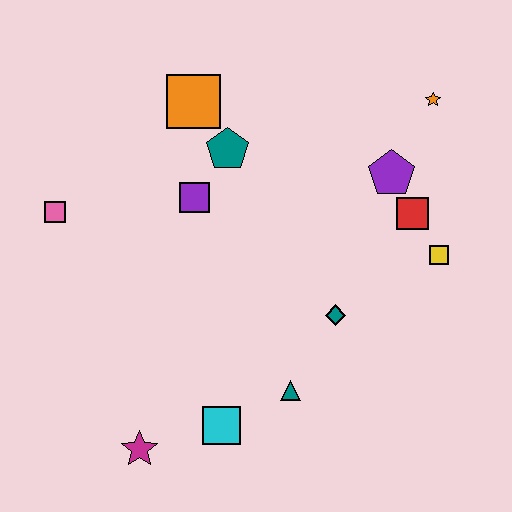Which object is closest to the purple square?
The teal pentagon is closest to the purple square.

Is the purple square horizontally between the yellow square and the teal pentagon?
No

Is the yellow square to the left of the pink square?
No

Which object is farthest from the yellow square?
The pink square is farthest from the yellow square.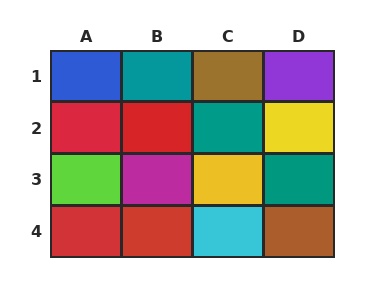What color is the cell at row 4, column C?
Cyan.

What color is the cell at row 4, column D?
Brown.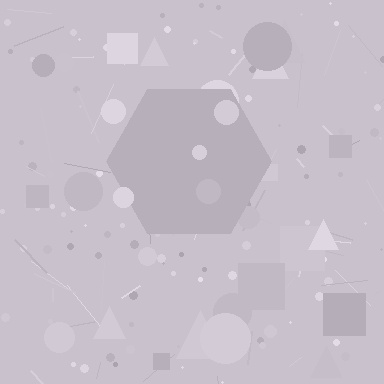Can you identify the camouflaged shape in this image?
The camouflaged shape is a hexagon.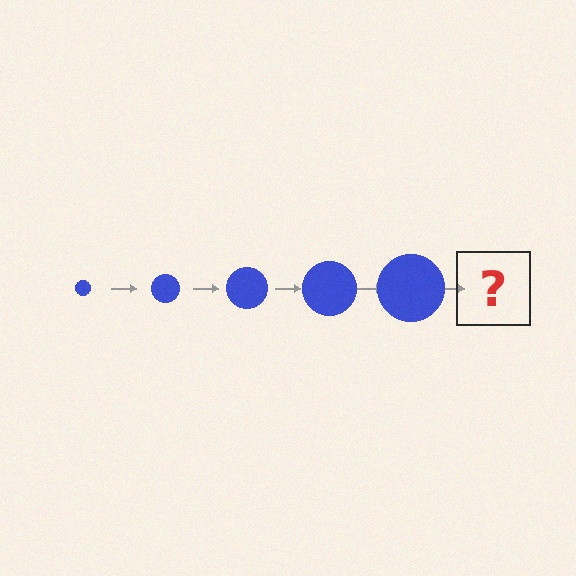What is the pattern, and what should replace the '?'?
The pattern is that the circle gets progressively larger each step. The '?' should be a blue circle, larger than the previous one.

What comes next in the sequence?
The next element should be a blue circle, larger than the previous one.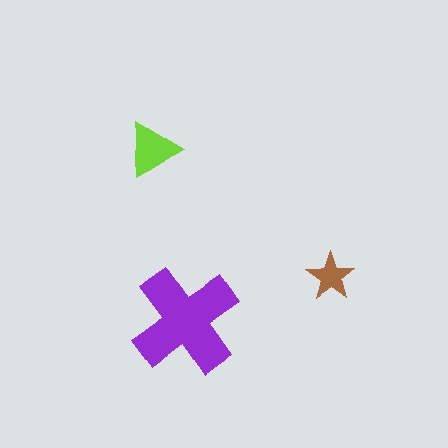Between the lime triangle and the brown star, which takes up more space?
The lime triangle.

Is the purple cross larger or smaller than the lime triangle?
Larger.